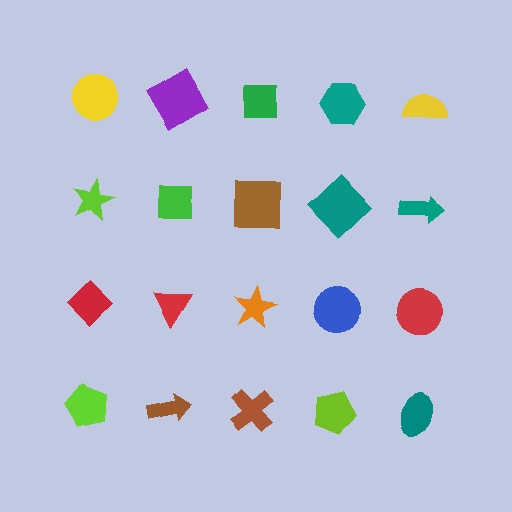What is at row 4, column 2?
A brown arrow.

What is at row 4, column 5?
A teal ellipse.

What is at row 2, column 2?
A green square.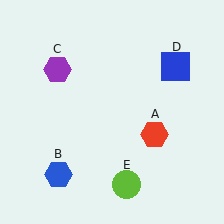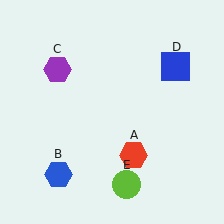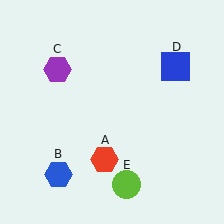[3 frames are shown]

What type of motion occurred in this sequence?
The red hexagon (object A) rotated clockwise around the center of the scene.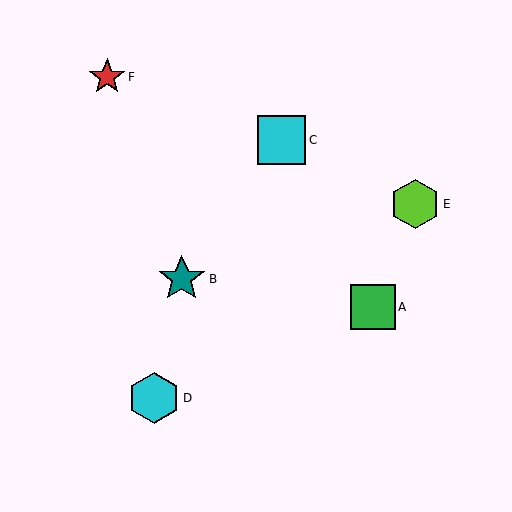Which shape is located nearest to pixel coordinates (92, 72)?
The red star (labeled F) at (107, 77) is nearest to that location.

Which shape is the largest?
The cyan hexagon (labeled D) is the largest.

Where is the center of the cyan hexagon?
The center of the cyan hexagon is at (154, 398).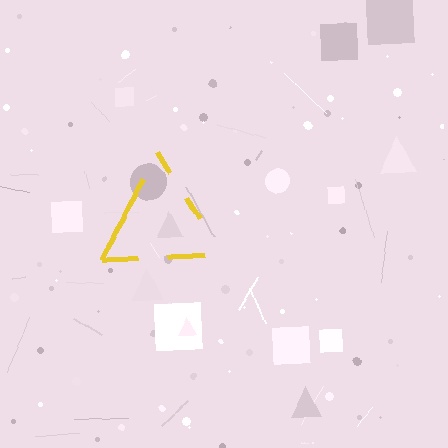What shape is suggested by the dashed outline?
The dashed outline suggests a triangle.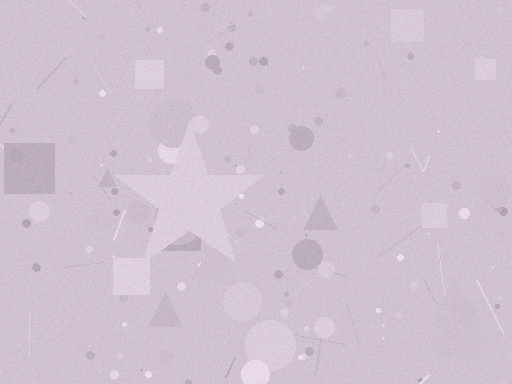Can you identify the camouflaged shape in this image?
The camouflaged shape is a star.